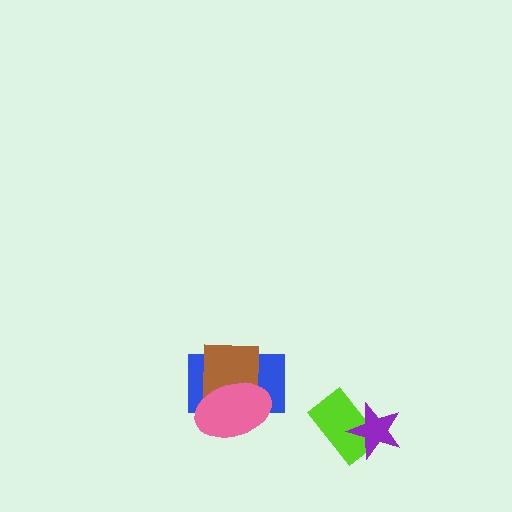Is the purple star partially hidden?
No, no other shape covers it.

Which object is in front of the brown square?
The pink ellipse is in front of the brown square.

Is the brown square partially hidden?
Yes, it is partially covered by another shape.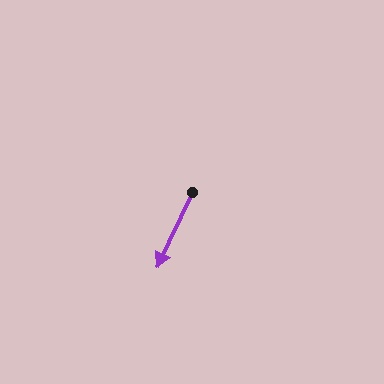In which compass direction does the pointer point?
Southwest.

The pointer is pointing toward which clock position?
Roughly 7 o'clock.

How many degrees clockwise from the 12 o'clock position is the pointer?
Approximately 205 degrees.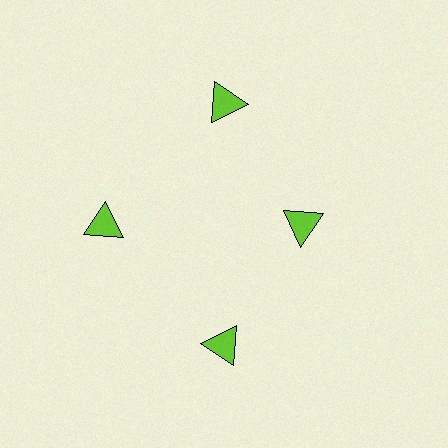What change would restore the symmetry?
The symmetry would be restored by moving it outward, back onto the ring so that all 4 triangles sit at equal angles and equal distance from the center.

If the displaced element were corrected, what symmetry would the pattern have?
It would have 4-fold rotational symmetry — the pattern would map onto itself every 90 degrees.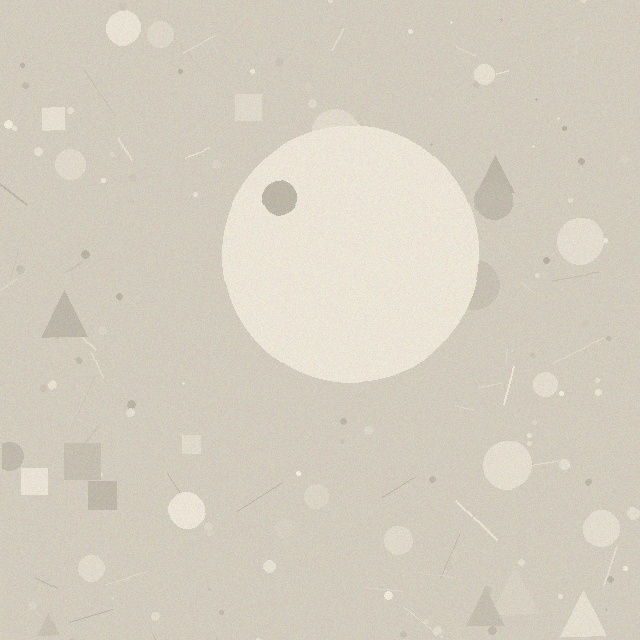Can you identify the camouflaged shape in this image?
The camouflaged shape is a circle.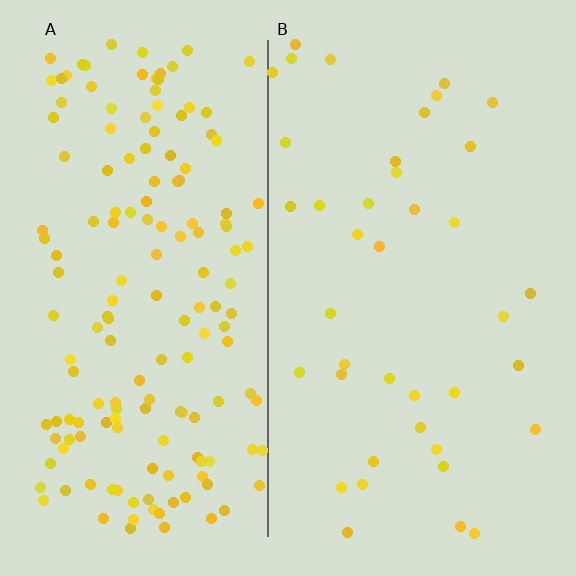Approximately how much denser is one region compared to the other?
Approximately 4.0× — region A over region B.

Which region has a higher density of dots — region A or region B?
A (the left).